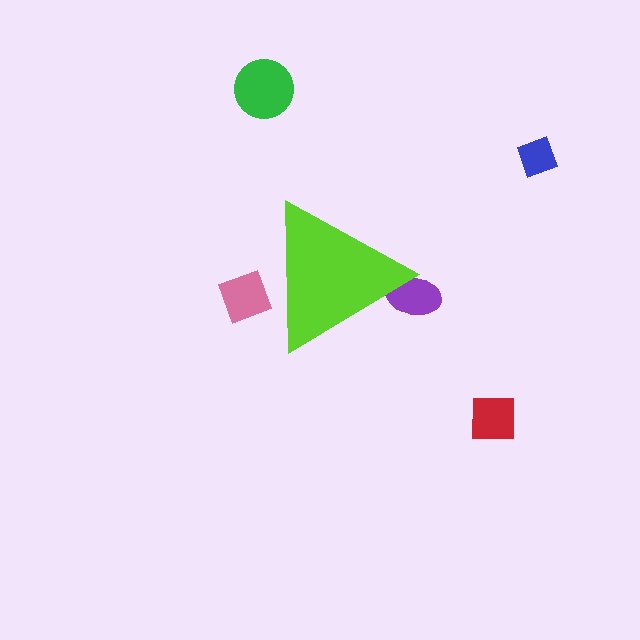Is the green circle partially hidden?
No, the green circle is fully visible.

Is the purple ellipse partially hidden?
Yes, the purple ellipse is partially hidden behind the lime triangle.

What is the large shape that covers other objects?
A lime triangle.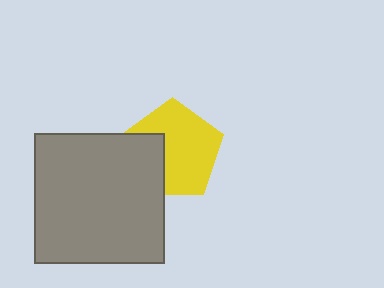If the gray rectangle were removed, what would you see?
You would see the complete yellow pentagon.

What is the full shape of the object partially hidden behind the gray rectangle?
The partially hidden object is a yellow pentagon.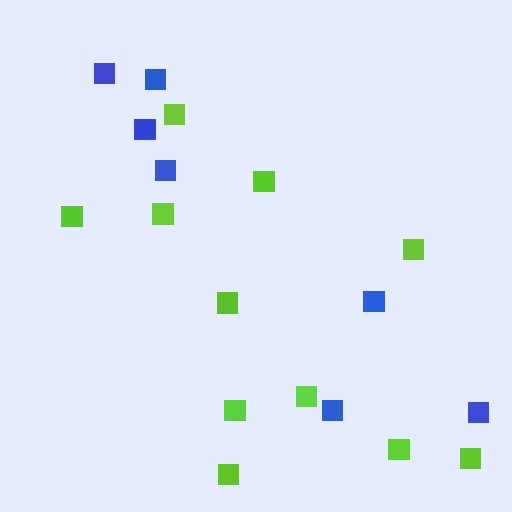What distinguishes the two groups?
There are 2 groups: one group of blue squares (7) and one group of lime squares (11).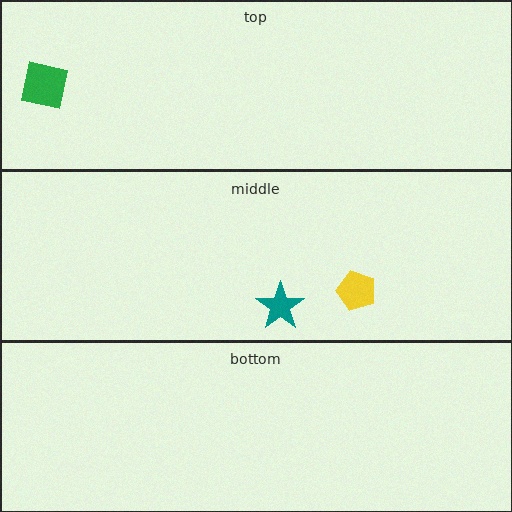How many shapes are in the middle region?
2.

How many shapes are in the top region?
1.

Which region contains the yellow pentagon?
The middle region.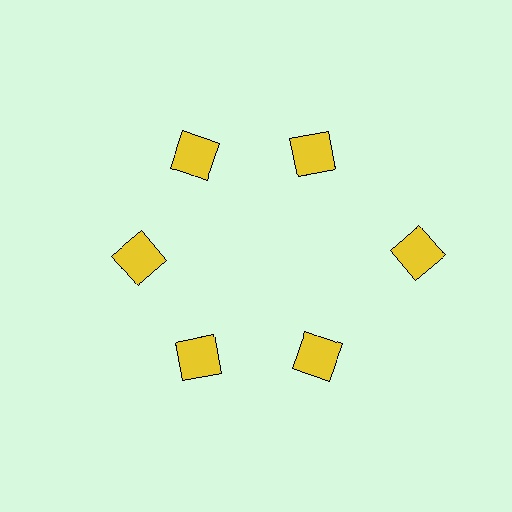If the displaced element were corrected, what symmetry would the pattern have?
It would have 6-fold rotational symmetry — the pattern would map onto itself every 60 degrees.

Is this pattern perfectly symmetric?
No. The 6 yellow squares are arranged in a ring, but one element near the 3 o'clock position is pushed outward from the center, breaking the 6-fold rotational symmetry.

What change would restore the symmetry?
The symmetry would be restored by moving it inward, back onto the ring so that all 6 squares sit at equal angles and equal distance from the center.